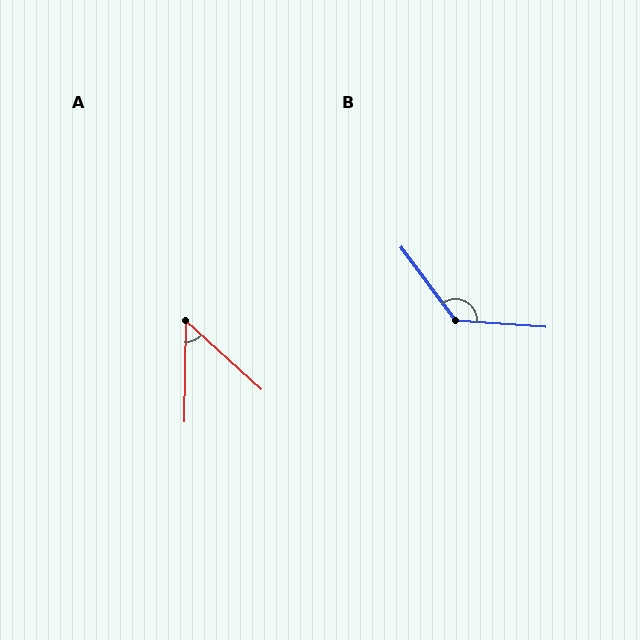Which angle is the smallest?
A, at approximately 49 degrees.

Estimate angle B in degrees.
Approximately 131 degrees.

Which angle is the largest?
B, at approximately 131 degrees.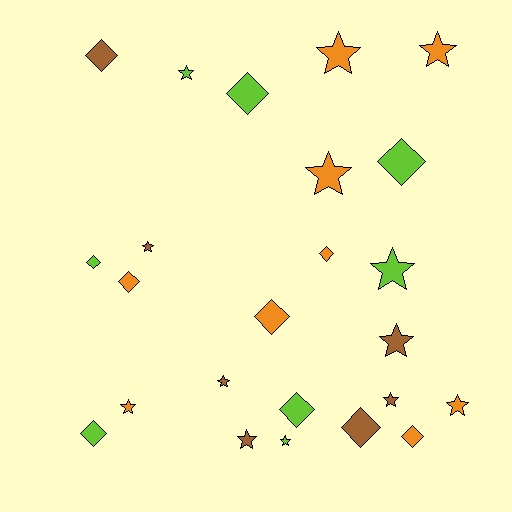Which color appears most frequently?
Orange, with 9 objects.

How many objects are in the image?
There are 24 objects.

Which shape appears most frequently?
Star, with 13 objects.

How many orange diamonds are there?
There are 4 orange diamonds.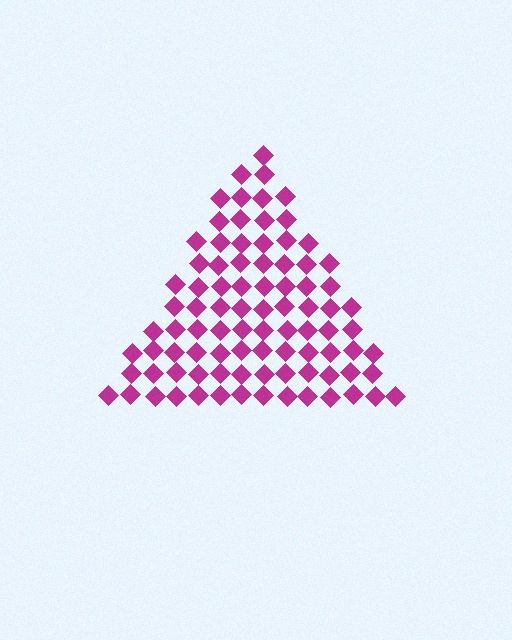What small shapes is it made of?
It is made of small diamonds.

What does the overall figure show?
The overall figure shows a triangle.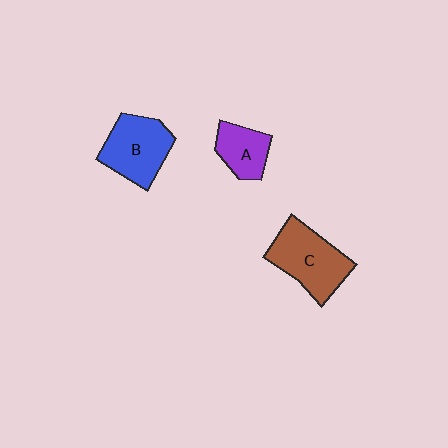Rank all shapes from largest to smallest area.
From largest to smallest: C (brown), B (blue), A (purple).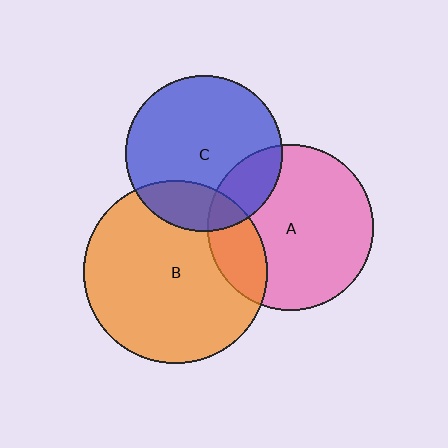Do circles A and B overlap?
Yes.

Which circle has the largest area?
Circle B (orange).